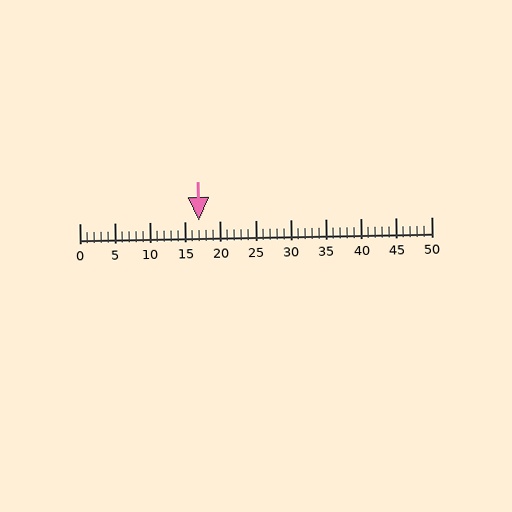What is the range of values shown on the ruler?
The ruler shows values from 0 to 50.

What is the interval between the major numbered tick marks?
The major tick marks are spaced 5 units apart.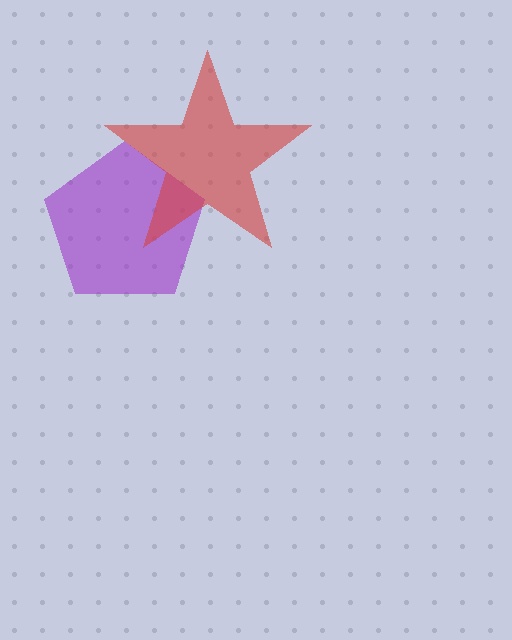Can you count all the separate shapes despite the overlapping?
Yes, there are 2 separate shapes.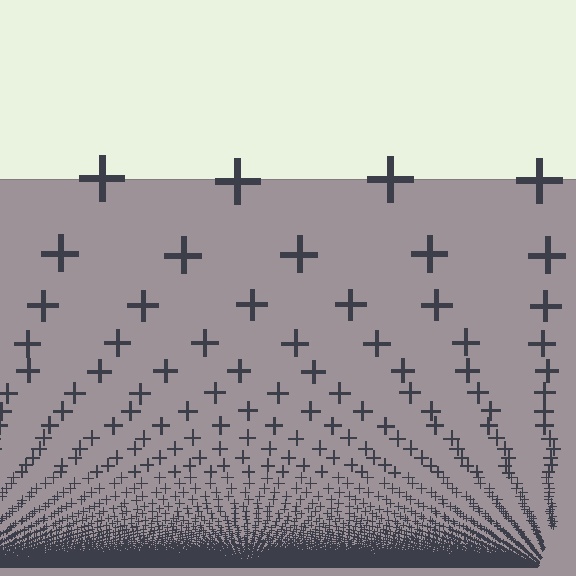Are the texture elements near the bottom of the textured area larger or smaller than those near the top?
Smaller. The gradient is inverted — elements near the bottom are smaller and denser.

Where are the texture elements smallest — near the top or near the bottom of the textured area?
Near the bottom.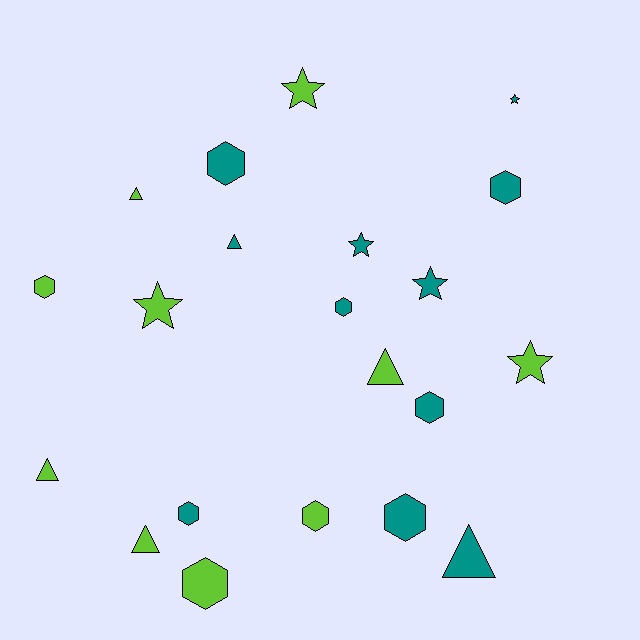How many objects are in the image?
There are 21 objects.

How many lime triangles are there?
There are 4 lime triangles.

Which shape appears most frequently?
Hexagon, with 9 objects.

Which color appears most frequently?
Teal, with 11 objects.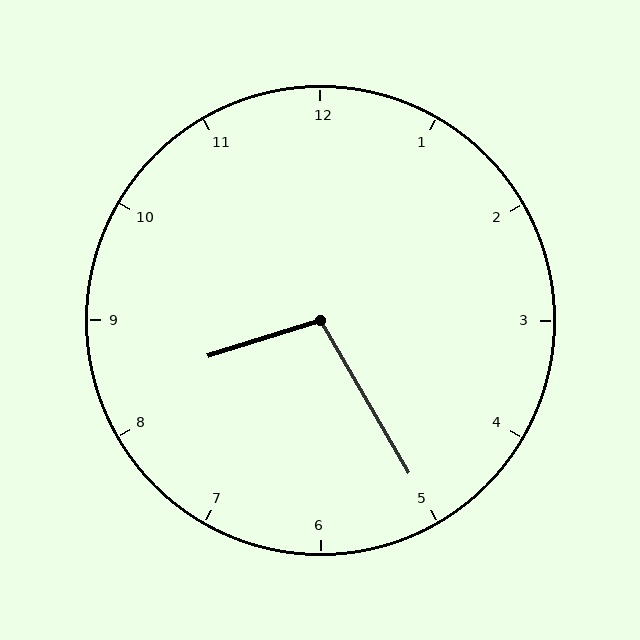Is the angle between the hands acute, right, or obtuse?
It is obtuse.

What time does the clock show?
8:25.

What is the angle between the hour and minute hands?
Approximately 102 degrees.